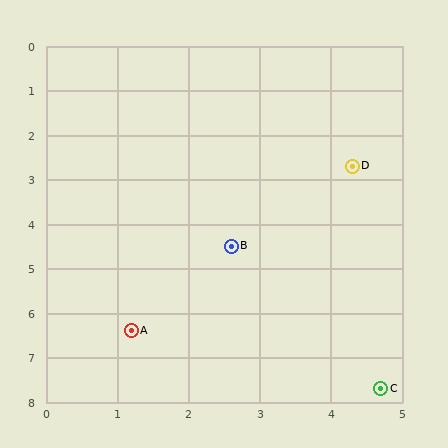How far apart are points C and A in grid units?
Points C and A are about 3.7 grid units apart.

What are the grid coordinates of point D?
Point D is at approximately (4.3, 2.7).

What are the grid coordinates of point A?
Point A is at approximately (1.2, 6.4).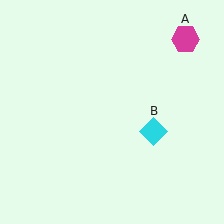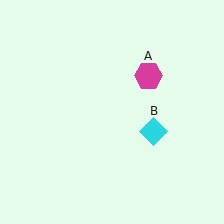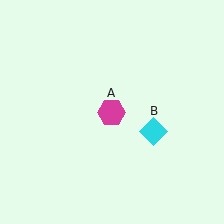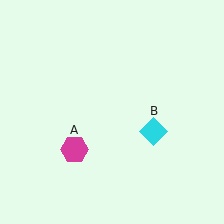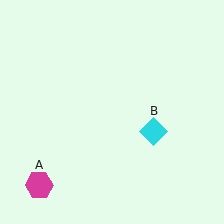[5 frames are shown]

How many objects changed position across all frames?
1 object changed position: magenta hexagon (object A).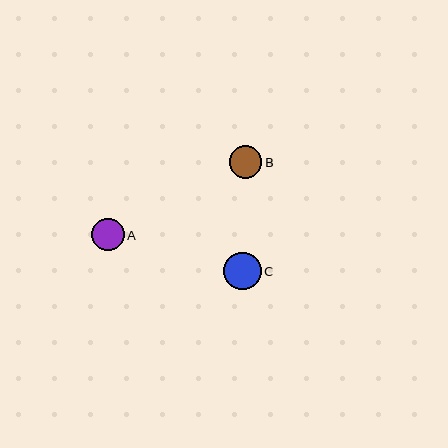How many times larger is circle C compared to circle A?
Circle C is approximately 1.1 times the size of circle A.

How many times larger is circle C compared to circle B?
Circle C is approximately 1.1 times the size of circle B.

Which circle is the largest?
Circle C is the largest with a size of approximately 37 pixels.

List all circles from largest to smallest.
From largest to smallest: C, A, B.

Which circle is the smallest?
Circle B is the smallest with a size of approximately 32 pixels.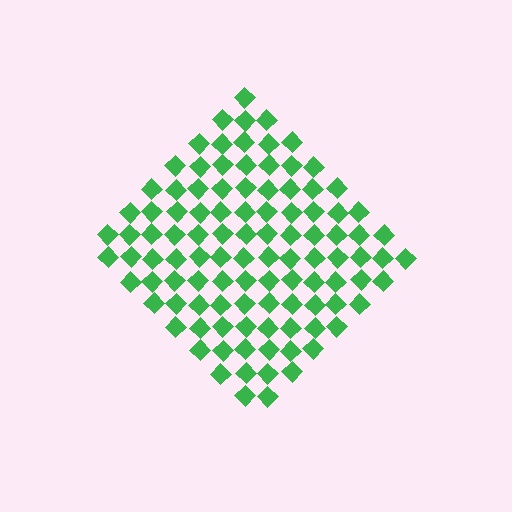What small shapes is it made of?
It is made of small diamonds.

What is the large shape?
The large shape is a diamond.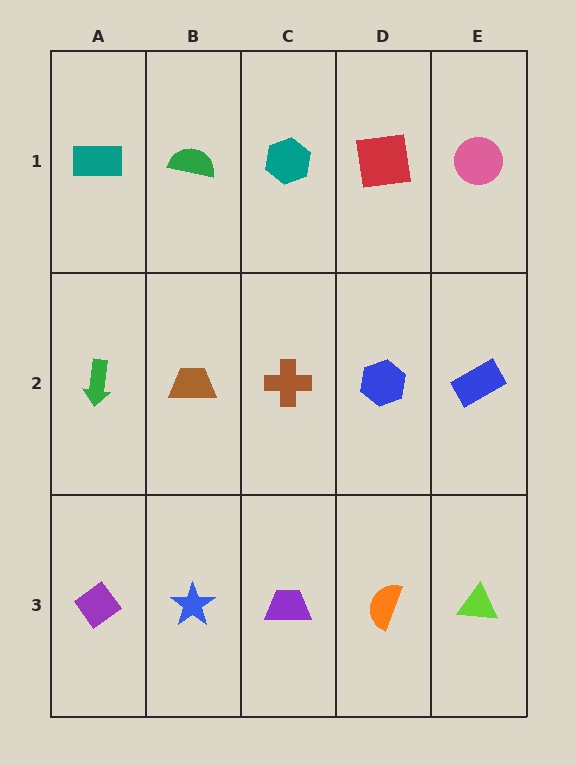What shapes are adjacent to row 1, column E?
A blue rectangle (row 2, column E), a red square (row 1, column D).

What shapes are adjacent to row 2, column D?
A red square (row 1, column D), an orange semicircle (row 3, column D), a brown cross (row 2, column C), a blue rectangle (row 2, column E).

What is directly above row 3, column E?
A blue rectangle.